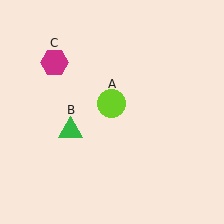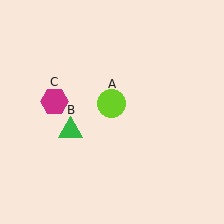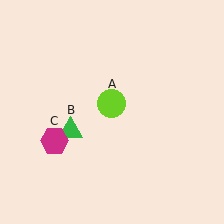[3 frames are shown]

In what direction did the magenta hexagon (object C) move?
The magenta hexagon (object C) moved down.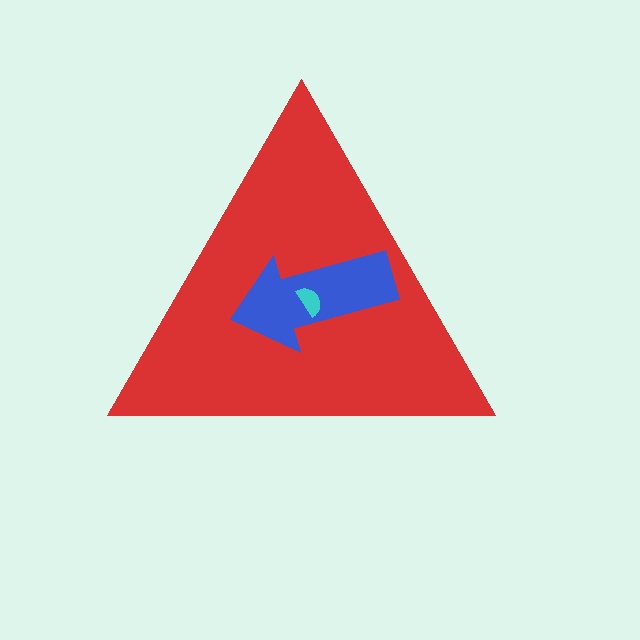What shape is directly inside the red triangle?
The blue arrow.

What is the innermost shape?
The cyan semicircle.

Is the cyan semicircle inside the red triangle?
Yes.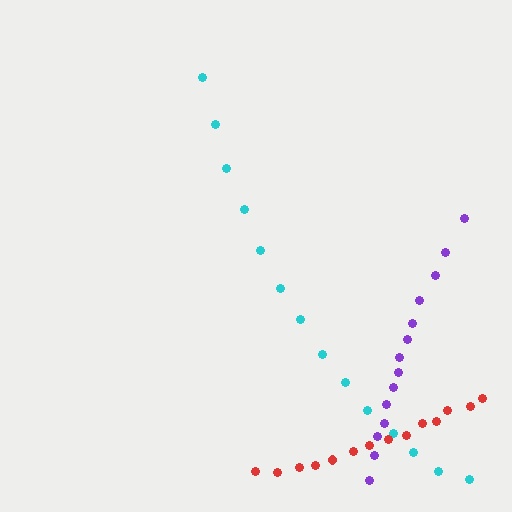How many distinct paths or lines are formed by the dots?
There are 3 distinct paths.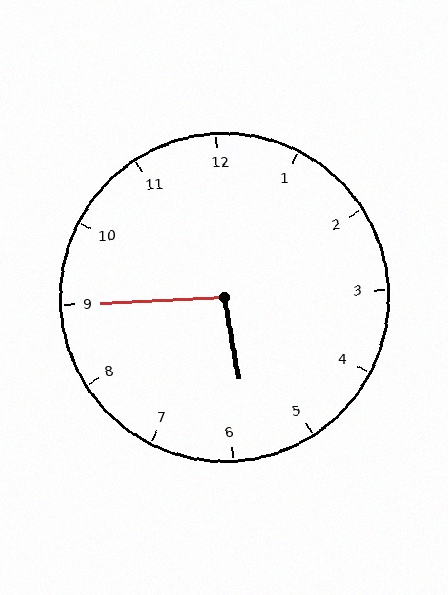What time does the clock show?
5:45.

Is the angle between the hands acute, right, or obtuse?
It is obtuse.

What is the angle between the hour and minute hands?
Approximately 98 degrees.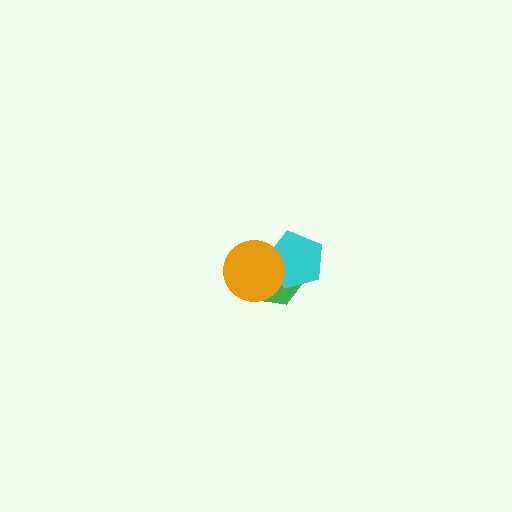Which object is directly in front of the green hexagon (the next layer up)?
The cyan pentagon is directly in front of the green hexagon.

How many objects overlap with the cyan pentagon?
2 objects overlap with the cyan pentagon.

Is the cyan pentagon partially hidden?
Yes, it is partially covered by another shape.